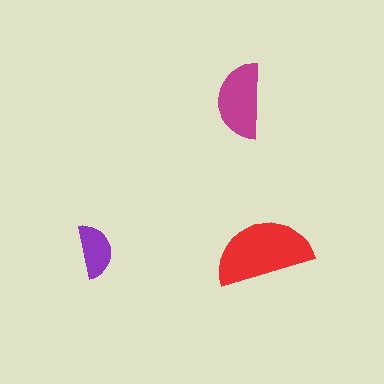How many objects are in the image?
There are 3 objects in the image.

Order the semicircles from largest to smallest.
the red one, the magenta one, the purple one.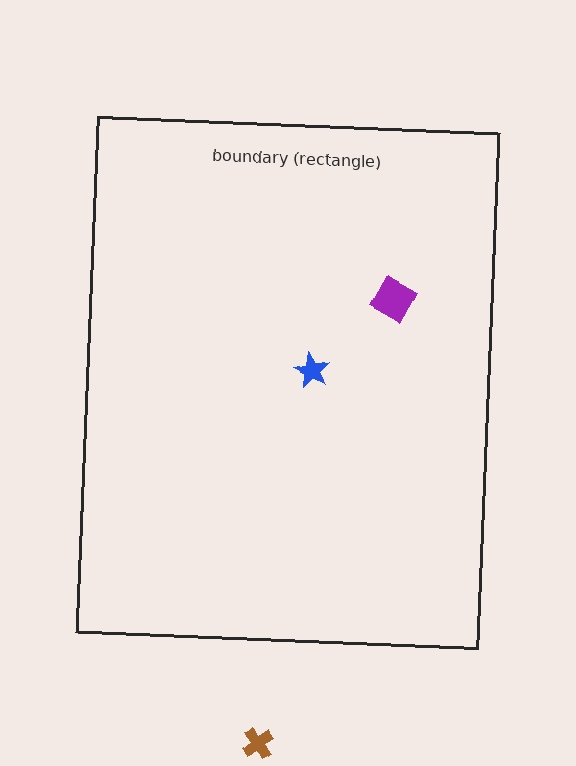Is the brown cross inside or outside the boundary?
Outside.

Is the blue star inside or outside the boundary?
Inside.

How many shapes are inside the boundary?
2 inside, 1 outside.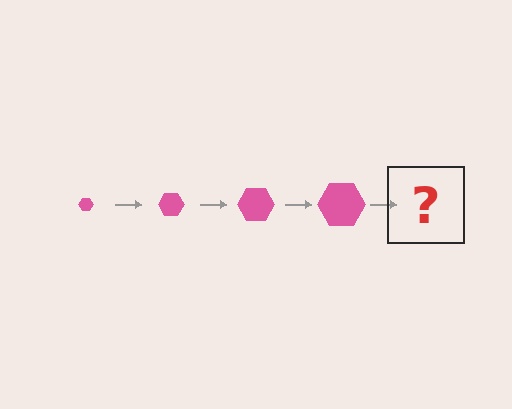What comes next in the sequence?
The next element should be a pink hexagon, larger than the previous one.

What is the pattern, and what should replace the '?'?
The pattern is that the hexagon gets progressively larger each step. The '?' should be a pink hexagon, larger than the previous one.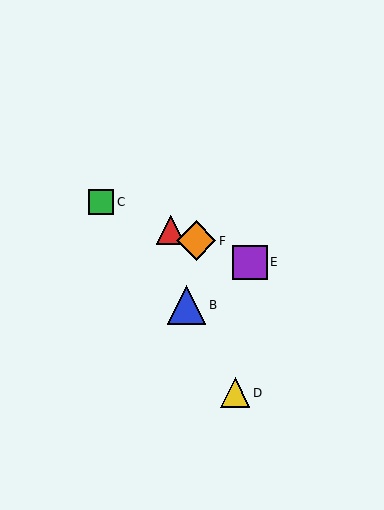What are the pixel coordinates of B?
Object B is at (186, 305).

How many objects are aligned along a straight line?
4 objects (A, C, E, F) are aligned along a straight line.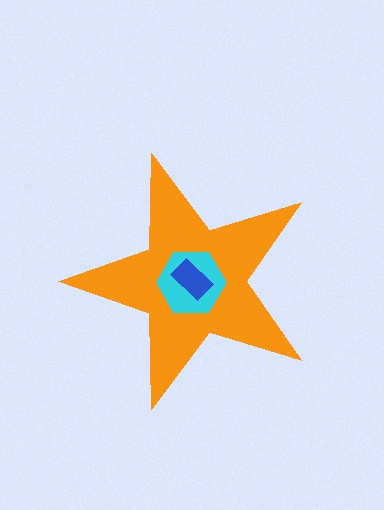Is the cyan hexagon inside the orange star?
Yes.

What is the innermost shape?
The blue rectangle.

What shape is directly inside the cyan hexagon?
The blue rectangle.